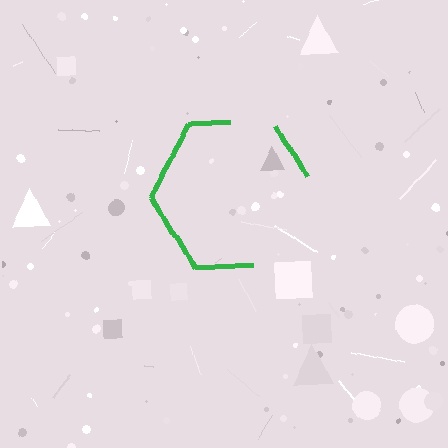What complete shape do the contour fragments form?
The contour fragments form a hexagon.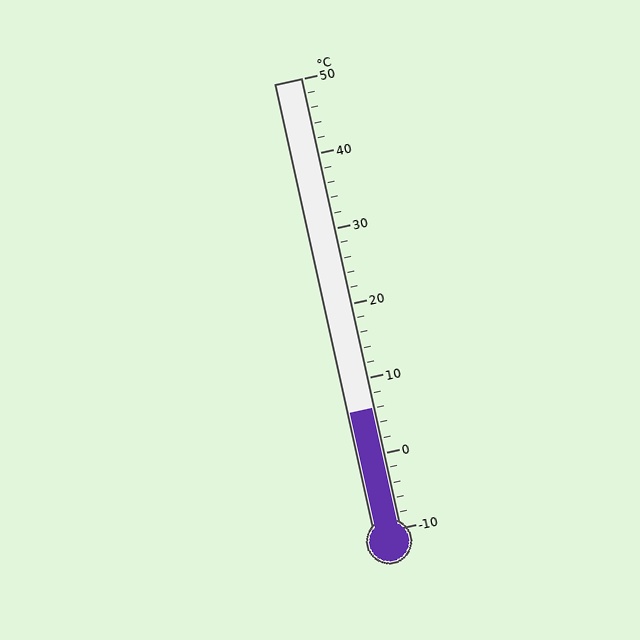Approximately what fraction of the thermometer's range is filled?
The thermometer is filled to approximately 25% of its range.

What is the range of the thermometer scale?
The thermometer scale ranges from -10°C to 50°C.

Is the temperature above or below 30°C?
The temperature is below 30°C.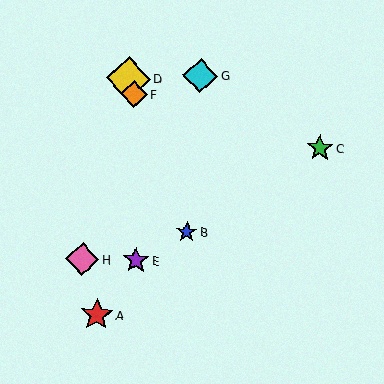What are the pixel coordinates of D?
Object D is at (128, 79).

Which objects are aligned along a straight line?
Objects B, D, F are aligned along a straight line.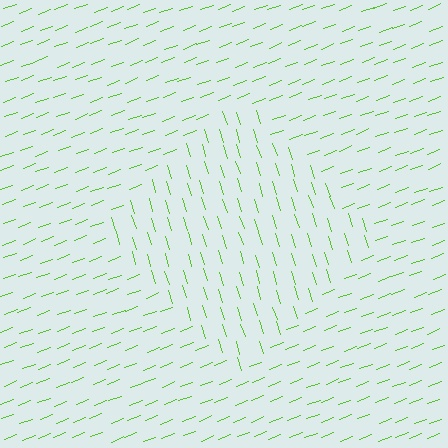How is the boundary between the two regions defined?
The boundary is defined purely by a change in line orientation (approximately 87 degrees difference). All lines are the same color and thickness.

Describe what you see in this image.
The image is filled with small lime line segments. A diamond region in the image has lines oriented differently from the surrounding lines, creating a visible texture boundary.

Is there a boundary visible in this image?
Yes, there is a texture boundary formed by a change in line orientation.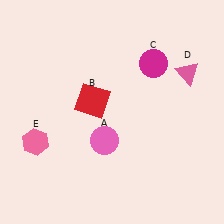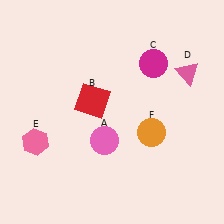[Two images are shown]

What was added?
An orange circle (F) was added in Image 2.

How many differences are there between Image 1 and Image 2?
There is 1 difference between the two images.